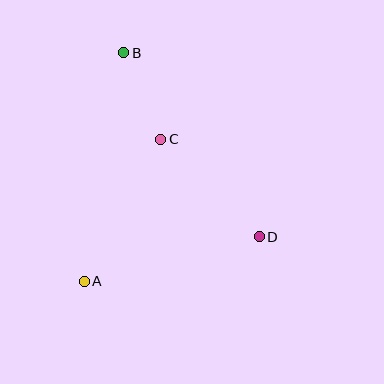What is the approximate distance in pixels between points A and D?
The distance between A and D is approximately 181 pixels.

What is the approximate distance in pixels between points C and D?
The distance between C and D is approximately 139 pixels.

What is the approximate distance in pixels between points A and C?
The distance between A and C is approximately 162 pixels.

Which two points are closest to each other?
Points B and C are closest to each other.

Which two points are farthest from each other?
Points A and B are farthest from each other.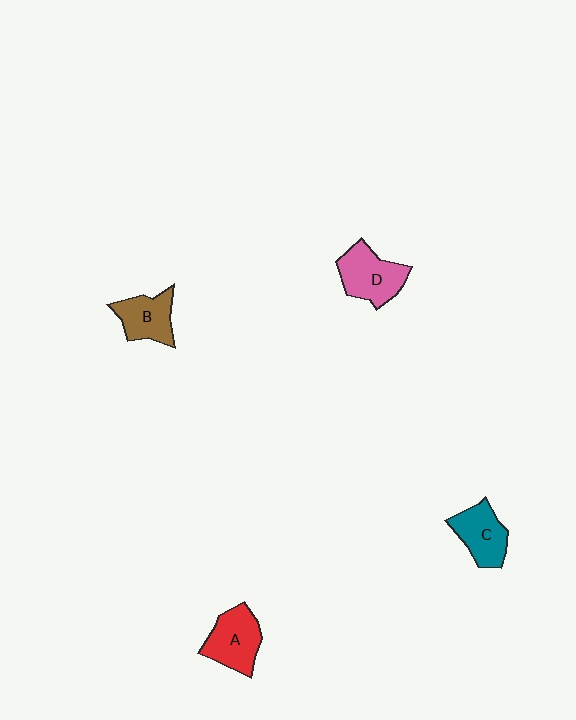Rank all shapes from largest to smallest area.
From largest to smallest: D (pink), A (red), C (teal), B (brown).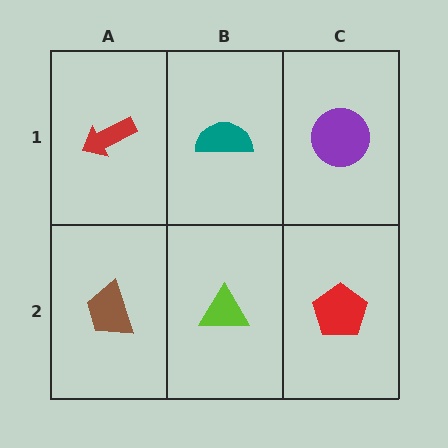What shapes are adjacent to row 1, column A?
A brown trapezoid (row 2, column A), a teal semicircle (row 1, column B).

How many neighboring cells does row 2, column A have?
2.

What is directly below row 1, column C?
A red pentagon.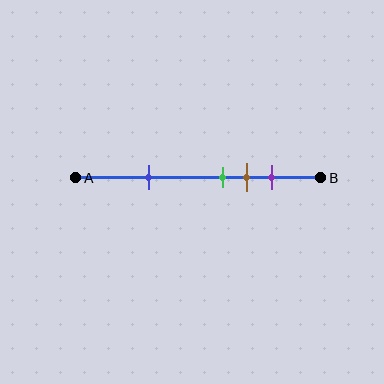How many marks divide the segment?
There are 4 marks dividing the segment.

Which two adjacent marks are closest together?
The green and brown marks are the closest adjacent pair.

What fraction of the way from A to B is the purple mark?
The purple mark is approximately 80% (0.8) of the way from A to B.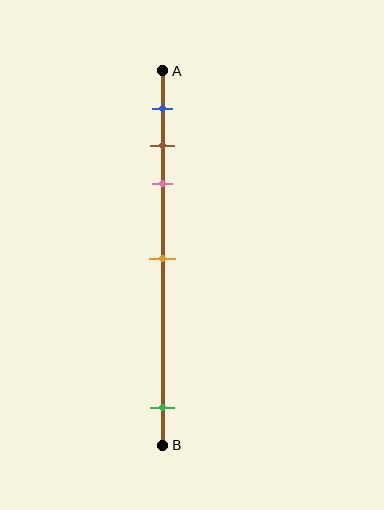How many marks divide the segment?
There are 5 marks dividing the segment.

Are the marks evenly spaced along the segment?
No, the marks are not evenly spaced.